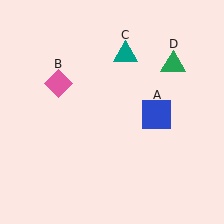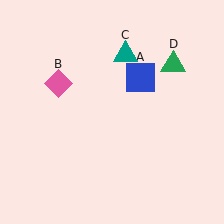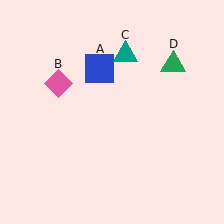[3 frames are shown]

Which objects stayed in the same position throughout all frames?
Pink diamond (object B) and teal triangle (object C) and green triangle (object D) remained stationary.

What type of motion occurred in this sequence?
The blue square (object A) rotated counterclockwise around the center of the scene.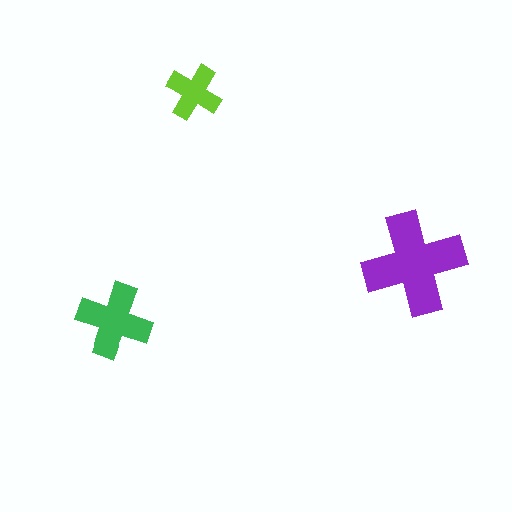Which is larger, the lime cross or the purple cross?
The purple one.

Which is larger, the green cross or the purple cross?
The purple one.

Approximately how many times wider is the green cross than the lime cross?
About 1.5 times wider.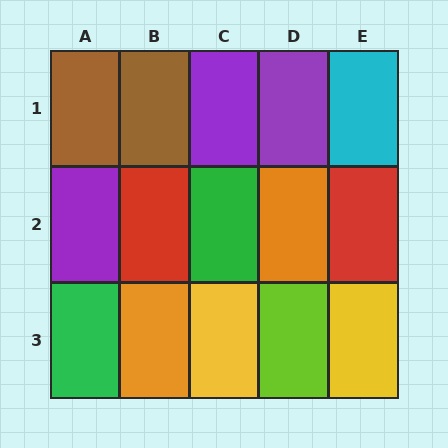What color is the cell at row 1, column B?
Brown.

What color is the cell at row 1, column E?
Cyan.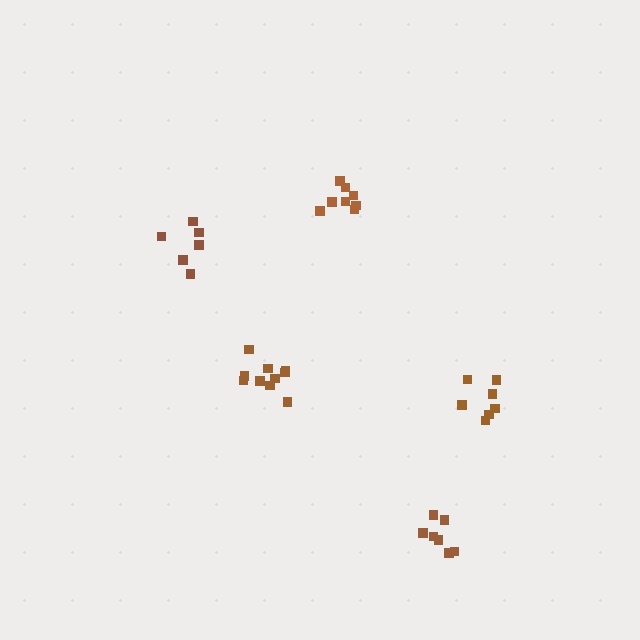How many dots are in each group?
Group 1: 6 dots, Group 2: 8 dots, Group 3: 7 dots, Group 4: 7 dots, Group 5: 10 dots (38 total).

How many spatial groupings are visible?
There are 5 spatial groupings.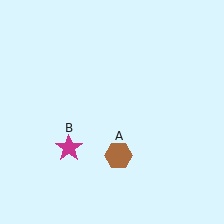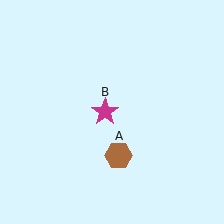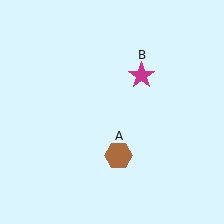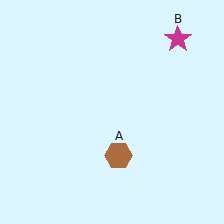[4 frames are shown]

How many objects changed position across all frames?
1 object changed position: magenta star (object B).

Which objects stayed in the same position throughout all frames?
Brown hexagon (object A) remained stationary.